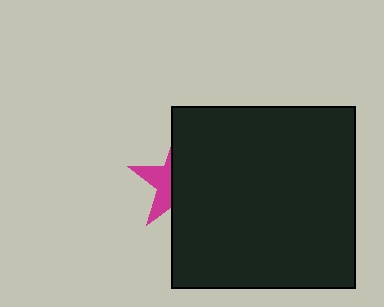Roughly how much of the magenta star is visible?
A small part of it is visible (roughly 39%).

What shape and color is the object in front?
The object in front is a black rectangle.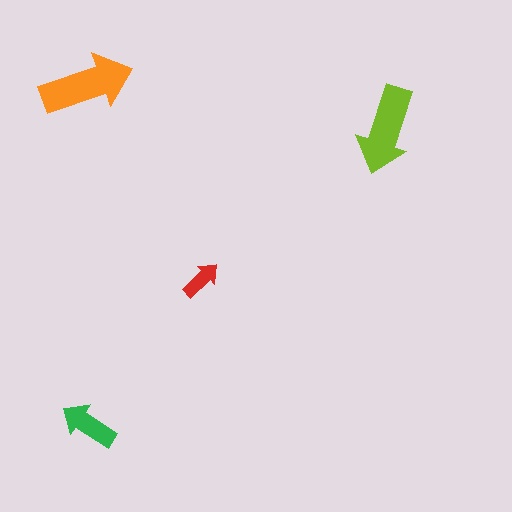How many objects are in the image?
There are 4 objects in the image.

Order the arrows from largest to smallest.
the orange one, the lime one, the green one, the red one.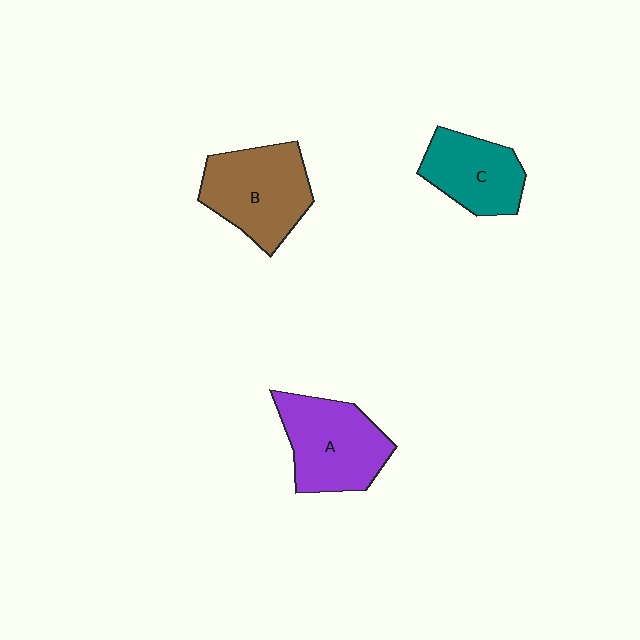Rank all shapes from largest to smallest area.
From largest to smallest: B (brown), A (purple), C (teal).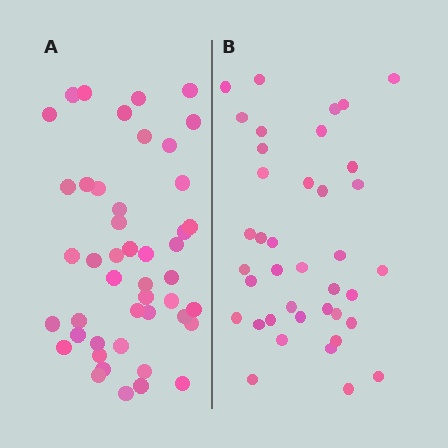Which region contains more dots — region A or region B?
Region A (the left region) has more dots.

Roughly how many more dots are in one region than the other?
Region A has roughly 8 or so more dots than region B.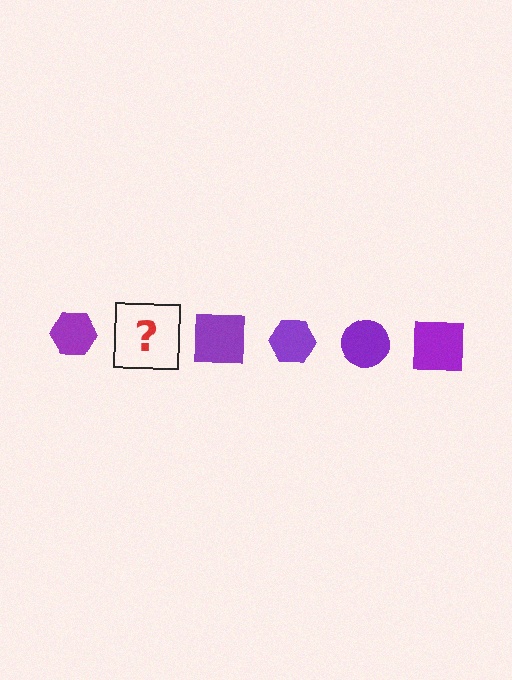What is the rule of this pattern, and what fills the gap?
The rule is that the pattern cycles through hexagon, circle, square shapes in purple. The gap should be filled with a purple circle.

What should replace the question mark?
The question mark should be replaced with a purple circle.